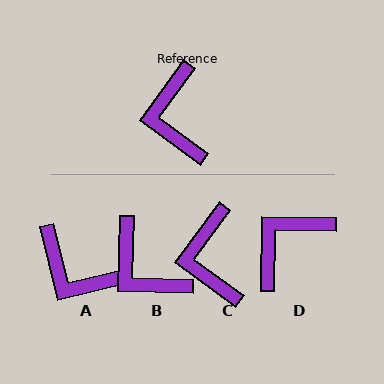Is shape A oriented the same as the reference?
No, it is off by about 49 degrees.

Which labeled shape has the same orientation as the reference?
C.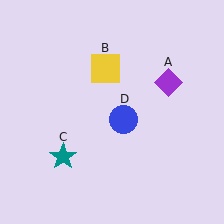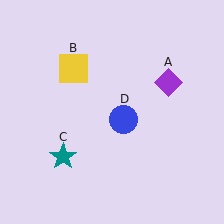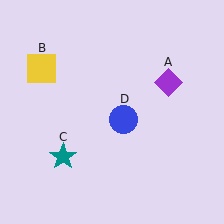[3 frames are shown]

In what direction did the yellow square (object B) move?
The yellow square (object B) moved left.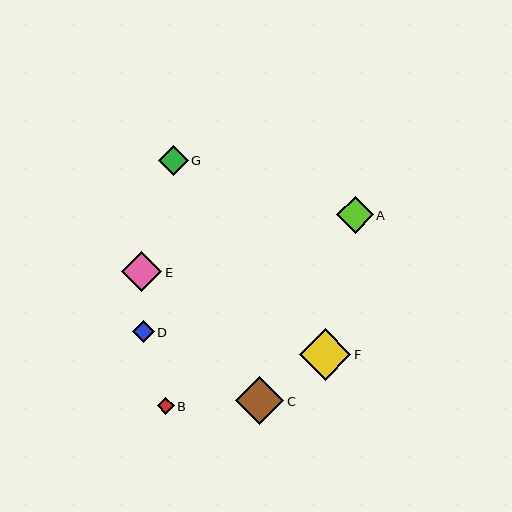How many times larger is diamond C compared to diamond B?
Diamond C is approximately 2.8 times the size of diamond B.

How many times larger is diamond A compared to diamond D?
Diamond A is approximately 1.7 times the size of diamond D.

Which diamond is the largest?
Diamond F is the largest with a size of approximately 51 pixels.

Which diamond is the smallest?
Diamond B is the smallest with a size of approximately 17 pixels.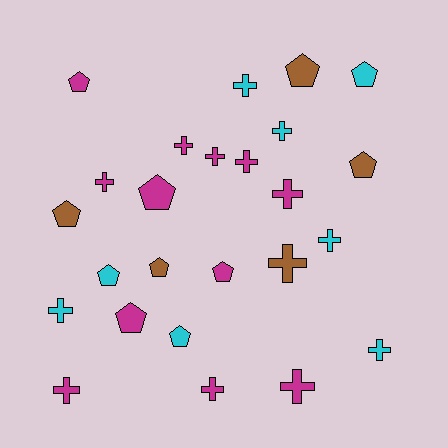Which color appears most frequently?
Magenta, with 12 objects.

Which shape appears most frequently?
Cross, with 14 objects.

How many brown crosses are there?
There is 1 brown cross.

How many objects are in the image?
There are 25 objects.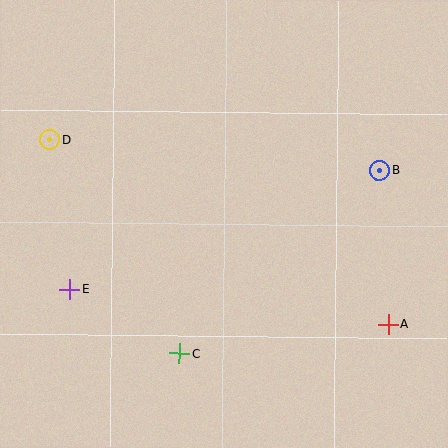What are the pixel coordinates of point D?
Point D is at (50, 140).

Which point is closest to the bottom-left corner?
Point E is closest to the bottom-left corner.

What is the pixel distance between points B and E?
The distance between B and E is 332 pixels.